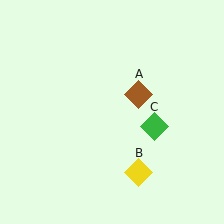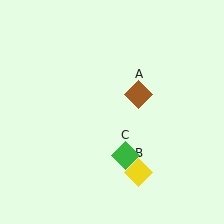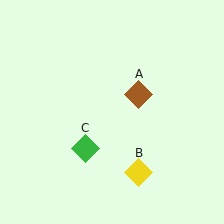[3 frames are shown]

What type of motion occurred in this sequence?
The green diamond (object C) rotated clockwise around the center of the scene.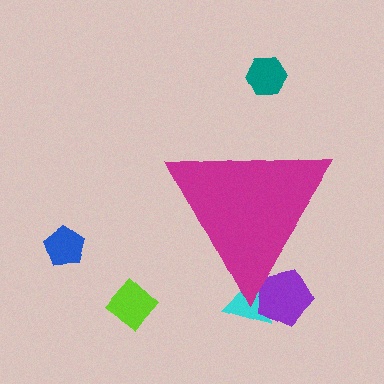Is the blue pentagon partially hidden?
No, the blue pentagon is fully visible.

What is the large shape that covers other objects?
A magenta triangle.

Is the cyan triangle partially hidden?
Yes, the cyan triangle is partially hidden behind the magenta triangle.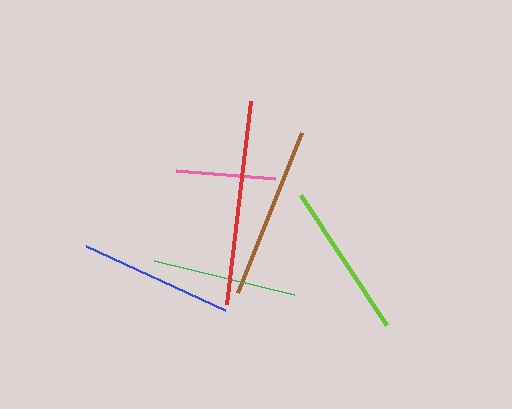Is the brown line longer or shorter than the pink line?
The brown line is longer than the pink line.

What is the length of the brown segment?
The brown segment is approximately 172 pixels long.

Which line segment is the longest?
The red line is the longest at approximately 204 pixels.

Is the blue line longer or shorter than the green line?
The blue line is longer than the green line.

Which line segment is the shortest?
The pink line is the shortest at approximately 100 pixels.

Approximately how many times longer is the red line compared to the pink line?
The red line is approximately 2.0 times the length of the pink line.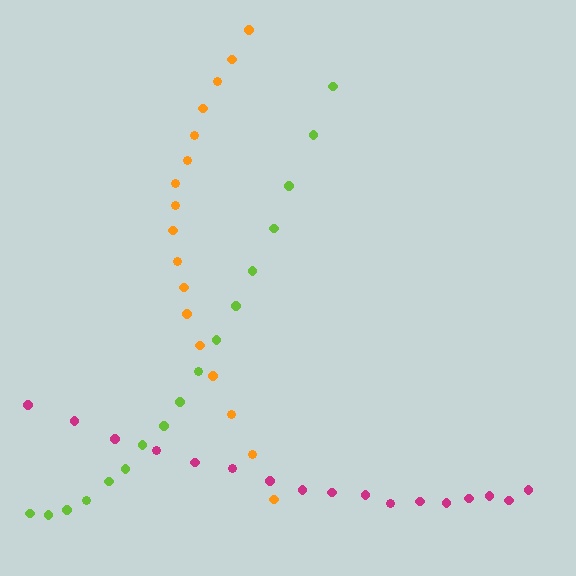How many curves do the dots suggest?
There are 3 distinct paths.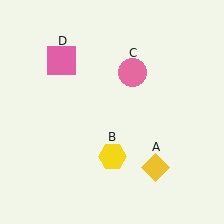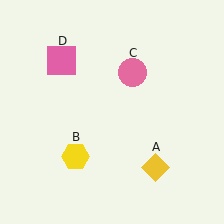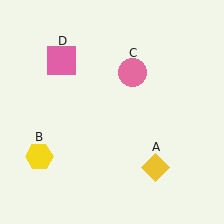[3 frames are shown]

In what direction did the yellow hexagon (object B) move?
The yellow hexagon (object B) moved left.